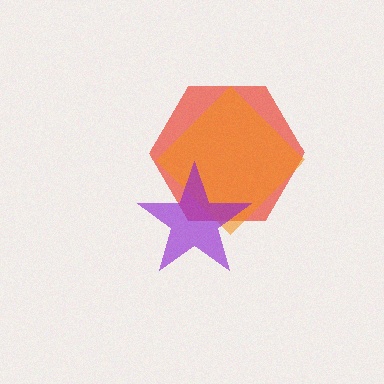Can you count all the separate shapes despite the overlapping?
Yes, there are 3 separate shapes.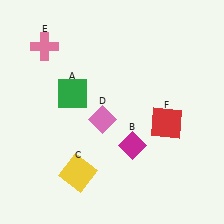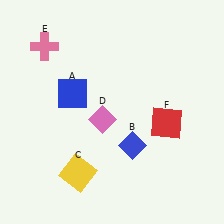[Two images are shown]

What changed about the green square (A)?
In Image 1, A is green. In Image 2, it changed to blue.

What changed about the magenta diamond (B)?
In Image 1, B is magenta. In Image 2, it changed to blue.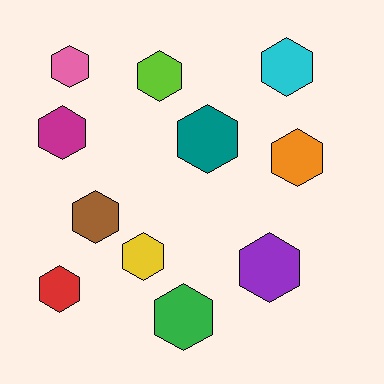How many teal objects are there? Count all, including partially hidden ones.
There is 1 teal object.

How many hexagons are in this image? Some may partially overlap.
There are 11 hexagons.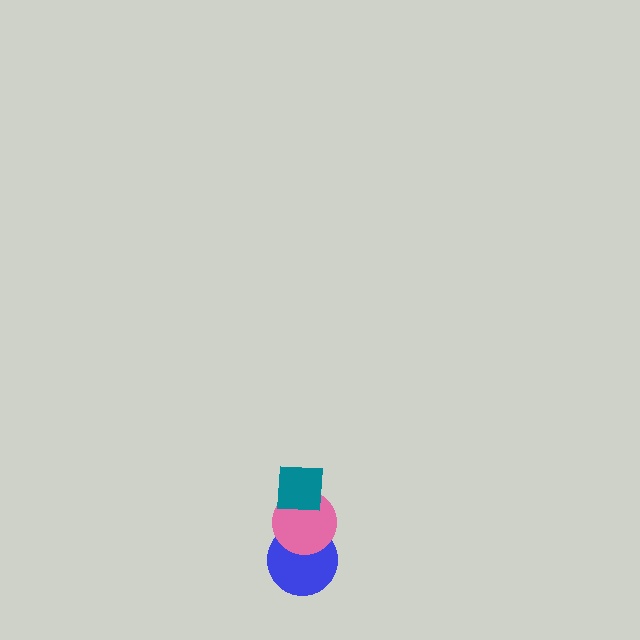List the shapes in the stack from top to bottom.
From top to bottom: the teal square, the pink circle, the blue circle.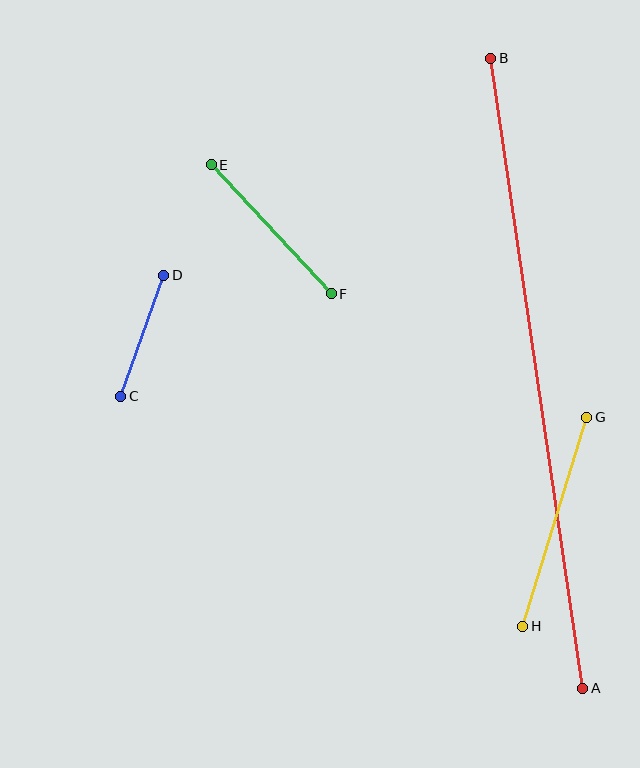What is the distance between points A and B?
The distance is approximately 636 pixels.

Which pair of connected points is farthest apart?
Points A and B are farthest apart.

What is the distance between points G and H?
The distance is approximately 219 pixels.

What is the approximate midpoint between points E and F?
The midpoint is at approximately (271, 229) pixels.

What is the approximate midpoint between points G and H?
The midpoint is at approximately (555, 522) pixels.